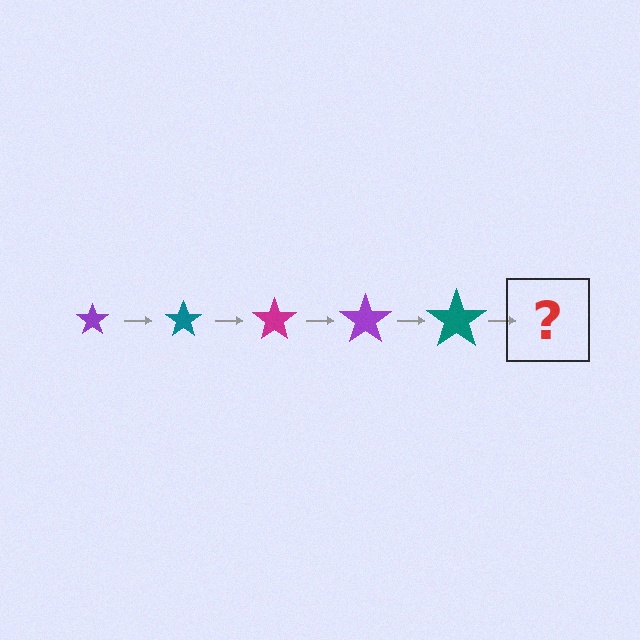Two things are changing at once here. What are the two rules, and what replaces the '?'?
The two rules are that the star grows larger each step and the color cycles through purple, teal, and magenta. The '?' should be a magenta star, larger than the previous one.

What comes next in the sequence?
The next element should be a magenta star, larger than the previous one.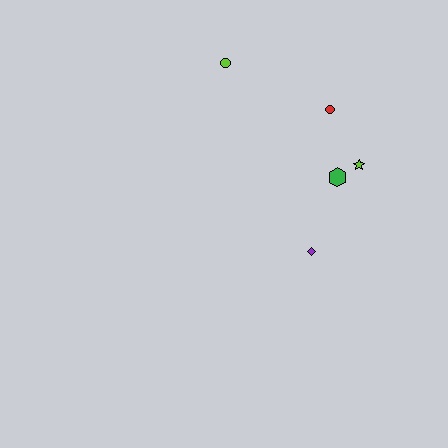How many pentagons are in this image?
There are no pentagons.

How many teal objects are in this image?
There are no teal objects.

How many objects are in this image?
There are 5 objects.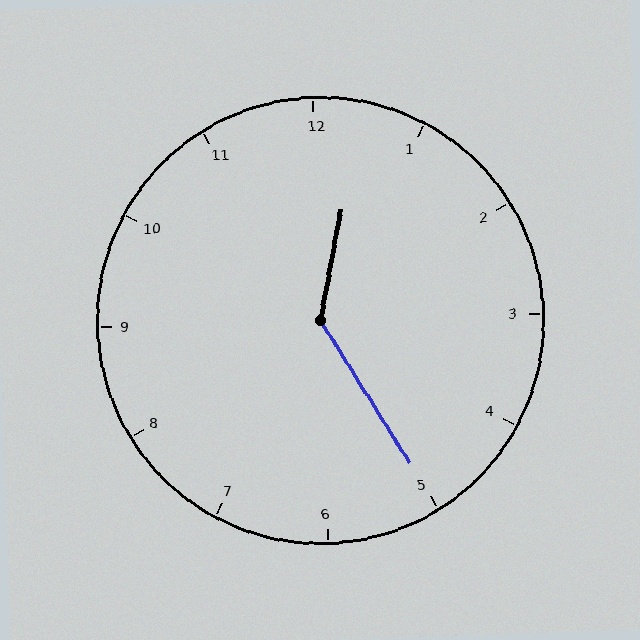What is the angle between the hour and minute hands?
Approximately 138 degrees.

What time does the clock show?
12:25.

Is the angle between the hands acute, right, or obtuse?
It is obtuse.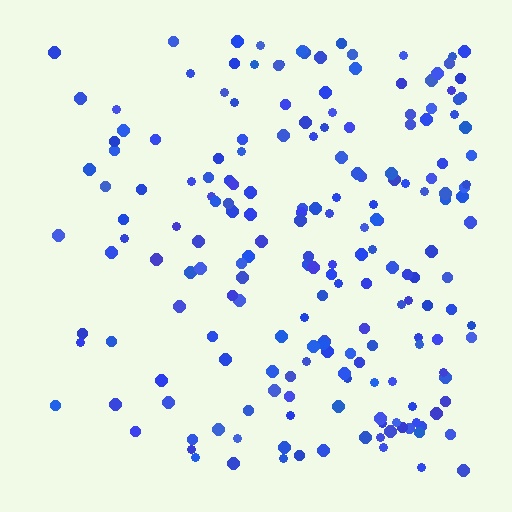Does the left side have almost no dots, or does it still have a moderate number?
Still a moderate number, just noticeably fewer than the right.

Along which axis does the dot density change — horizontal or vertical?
Horizontal.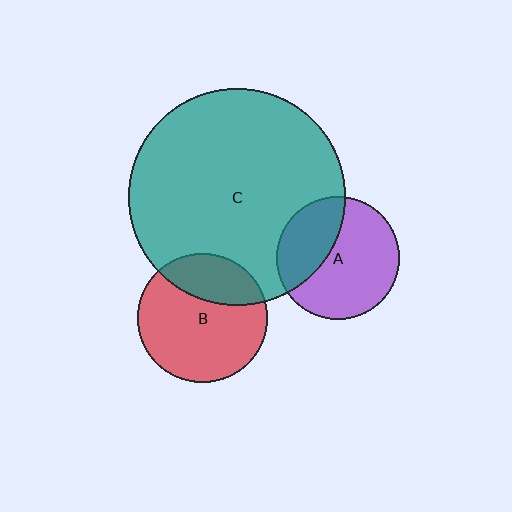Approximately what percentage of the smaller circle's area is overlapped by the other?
Approximately 30%.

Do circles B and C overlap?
Yes.